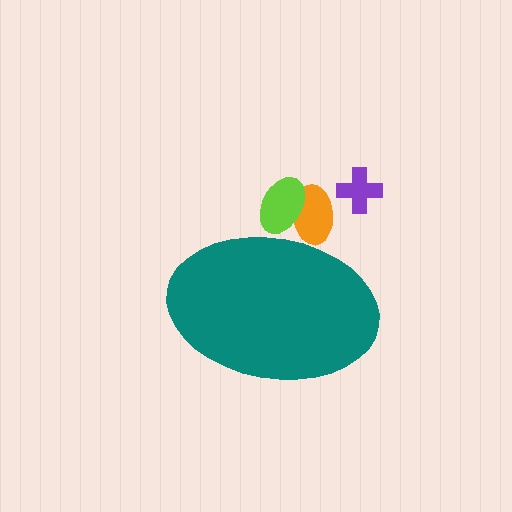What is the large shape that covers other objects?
A teal ellipse.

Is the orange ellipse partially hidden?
Yes, the orange ellipse is partially hidden behind the teal ellipse.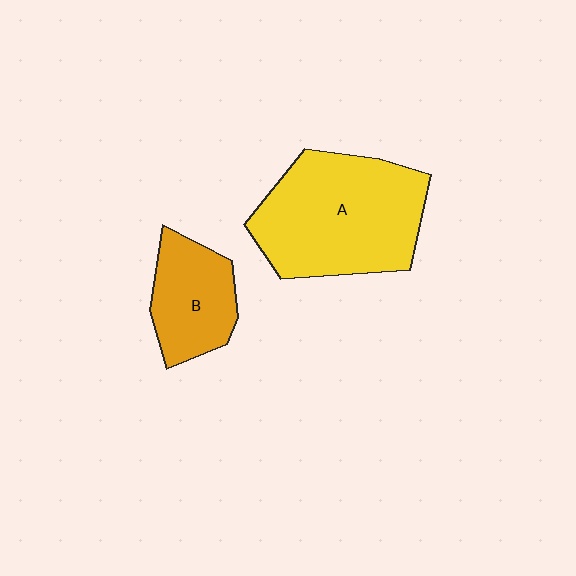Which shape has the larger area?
Shape A (yellow).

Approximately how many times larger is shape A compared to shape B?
Approximately 2.0 times.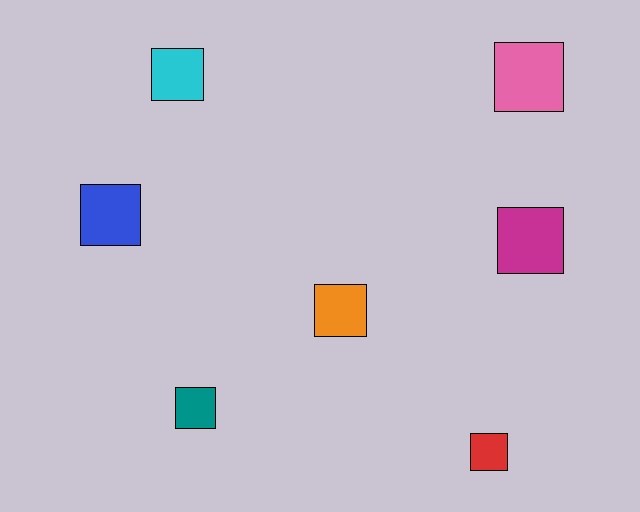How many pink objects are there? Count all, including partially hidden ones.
There is 1 pink object.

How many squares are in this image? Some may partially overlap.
There are 7 squares.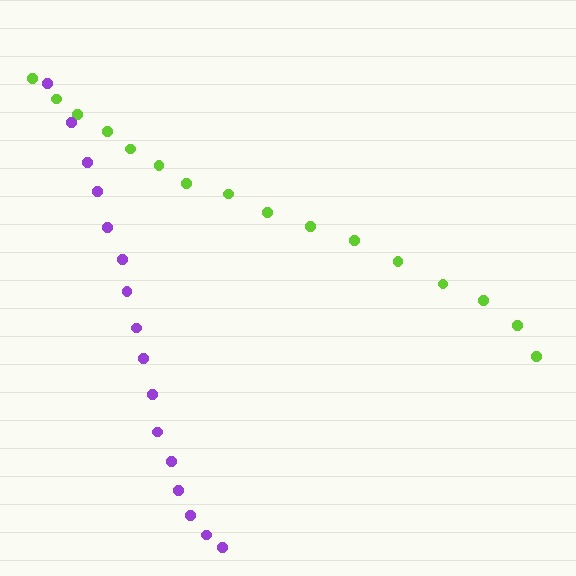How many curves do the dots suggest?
There are 2 distinct paths.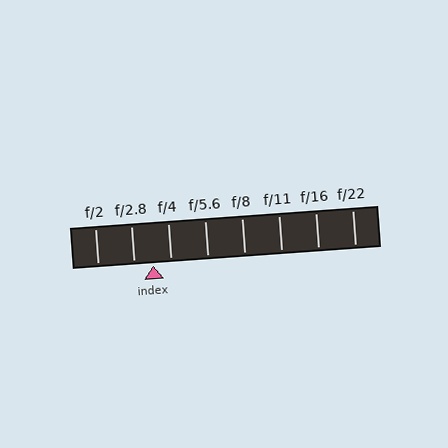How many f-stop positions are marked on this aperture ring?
There are 8 f-stop positions marked.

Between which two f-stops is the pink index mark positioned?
The index mark is between f/2.8 and f/4.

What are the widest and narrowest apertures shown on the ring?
The widest aperture shown is f/2 and the narrowest is f/22.